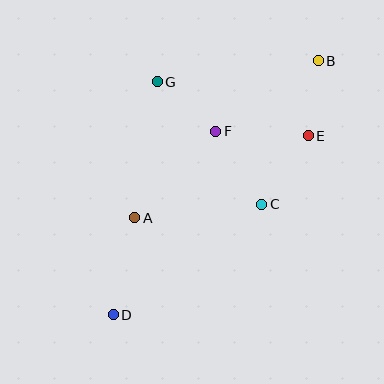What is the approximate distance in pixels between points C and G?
The distance between C and G is approximately 161 pixels.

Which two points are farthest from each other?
Points B and D are farthest from each other.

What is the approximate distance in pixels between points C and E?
The distance between C and E is approximately 83 pixels.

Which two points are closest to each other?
Points B and E are closest to each other.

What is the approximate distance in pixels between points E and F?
The distance between E and F is approximately 92 pixels.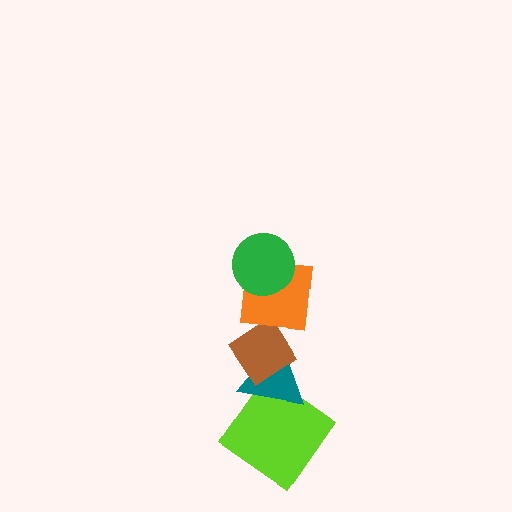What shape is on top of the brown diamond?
The orange square is on top of the brown diamond.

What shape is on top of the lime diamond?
The teal triangle is on top of the lime diamond.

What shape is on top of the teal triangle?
The brown diamond is on top of the teal triangle.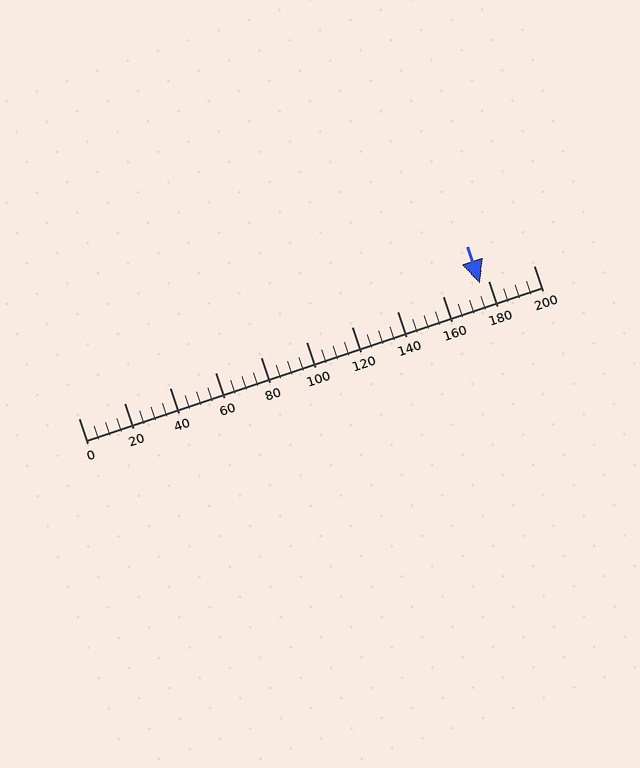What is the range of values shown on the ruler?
The ruler shows values from 0 to 200.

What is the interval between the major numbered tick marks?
The major tick marks are spaced 20 units apart.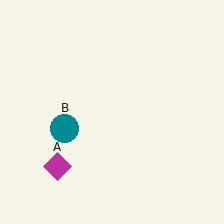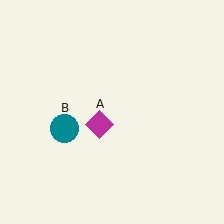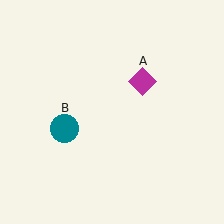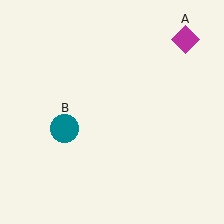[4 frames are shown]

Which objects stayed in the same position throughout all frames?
Teal circle (object B) remained stationary.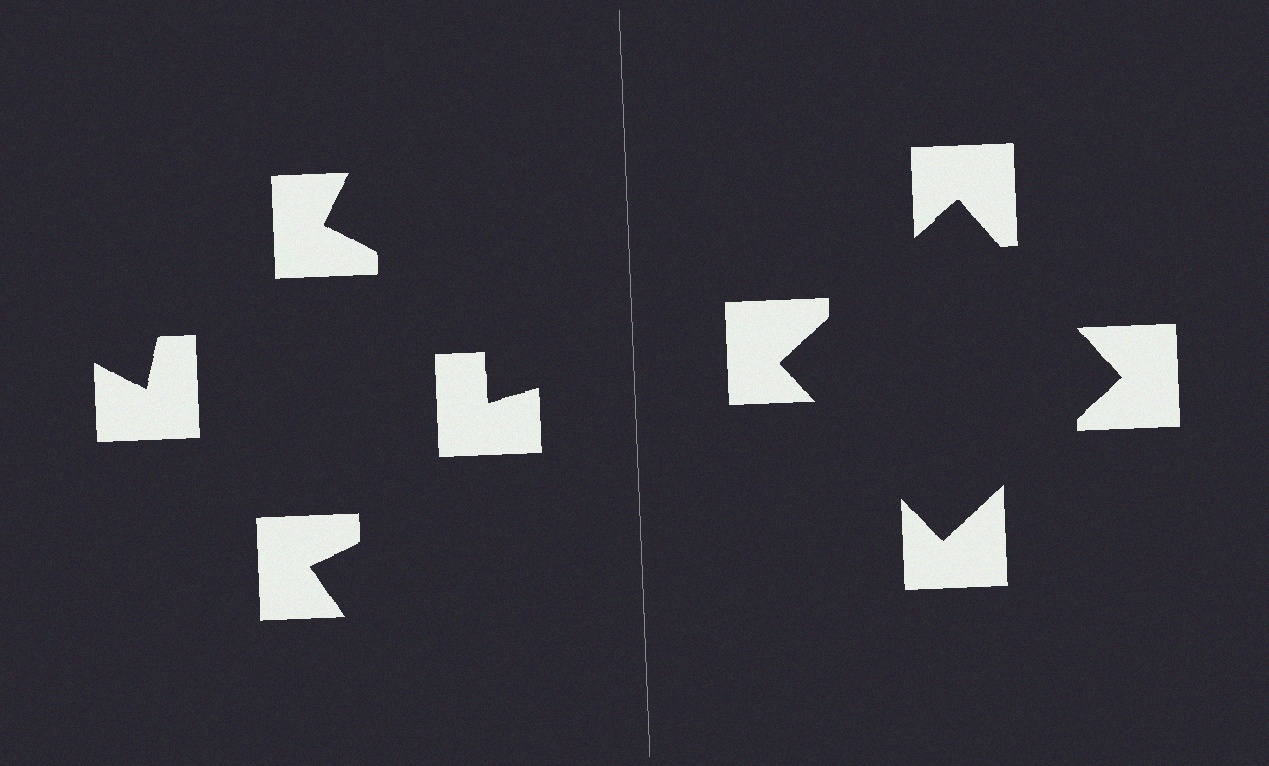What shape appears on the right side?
An illusory square.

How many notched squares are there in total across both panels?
8 — 4 on each side.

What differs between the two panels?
The notched squares are positioned identically on both sides; only the wedge orientations differ. On the right they align to a square; on the left they are misaligned.